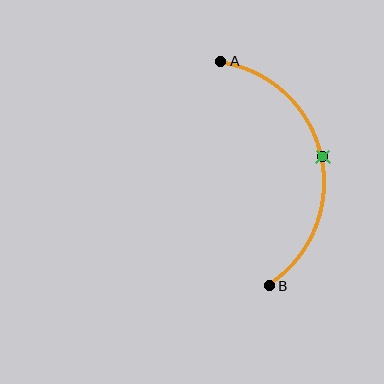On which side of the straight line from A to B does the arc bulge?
The arc bulges to the right of the straight line connecting A and B.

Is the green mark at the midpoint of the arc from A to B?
Yes. The green mark lies on the arc at equal arc-length from both A and B — it is the arc midpoint.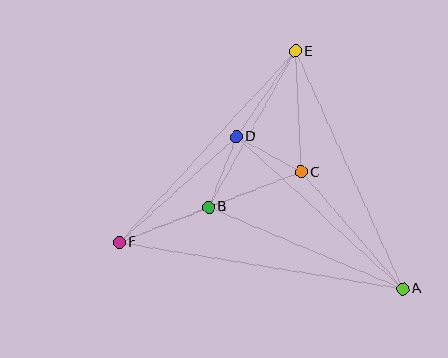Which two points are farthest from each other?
Points A and F are farthest from each other.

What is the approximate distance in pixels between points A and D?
The distance between A and D is approximately 225 pixels.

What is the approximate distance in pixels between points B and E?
The distance between B and E is approximately 178 pixels.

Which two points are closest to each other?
Points C and D are closest to each other.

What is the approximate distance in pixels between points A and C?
The distance between A and C is approximately 155 pixels.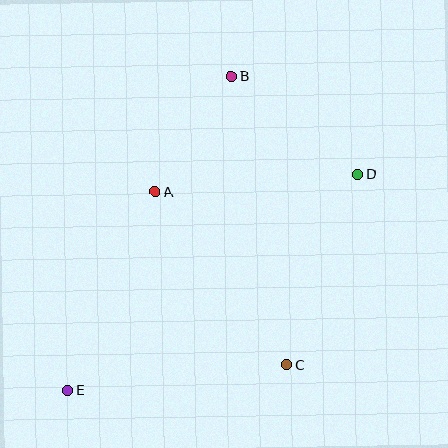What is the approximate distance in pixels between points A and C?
The distance between A and C is approximately 217 pixels.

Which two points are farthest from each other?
Points D and E are farthest from each other.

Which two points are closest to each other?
Points A and B are closest to each other.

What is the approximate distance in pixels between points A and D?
The distance between A and D is approximately 204 pixels.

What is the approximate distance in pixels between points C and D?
The distance between C and D is approximately 203 pixels.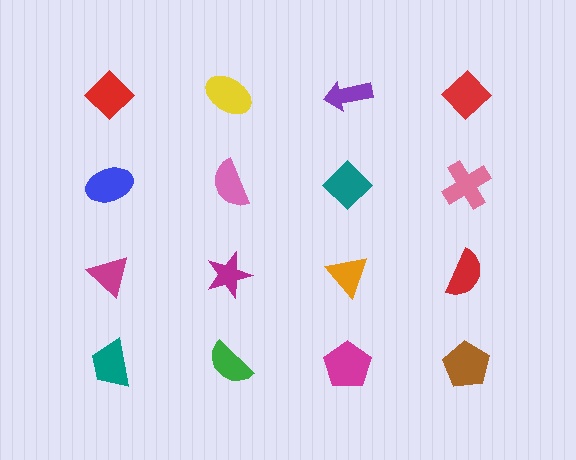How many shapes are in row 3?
4 shapes.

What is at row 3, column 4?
A red semicircle.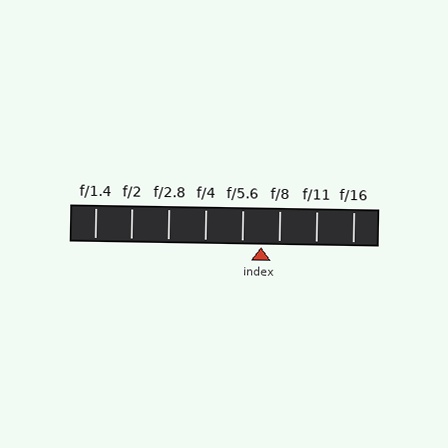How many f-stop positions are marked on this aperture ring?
There are 8 f-stop positions marked.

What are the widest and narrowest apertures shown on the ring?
The widest aperture shown is f/1.4 and the narrowest is f/16.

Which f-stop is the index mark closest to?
The index mark is closest to f/8.